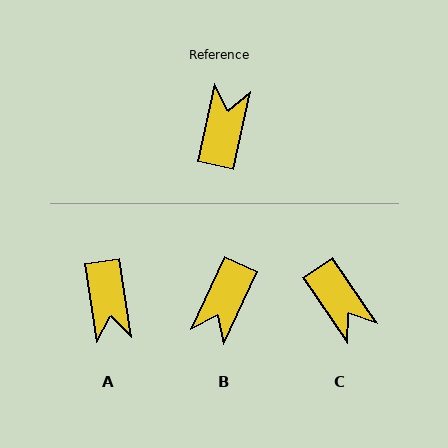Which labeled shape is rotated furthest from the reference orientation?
B, about 168 degrees away.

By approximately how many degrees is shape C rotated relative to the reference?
Approximately 134 degrees clockwise.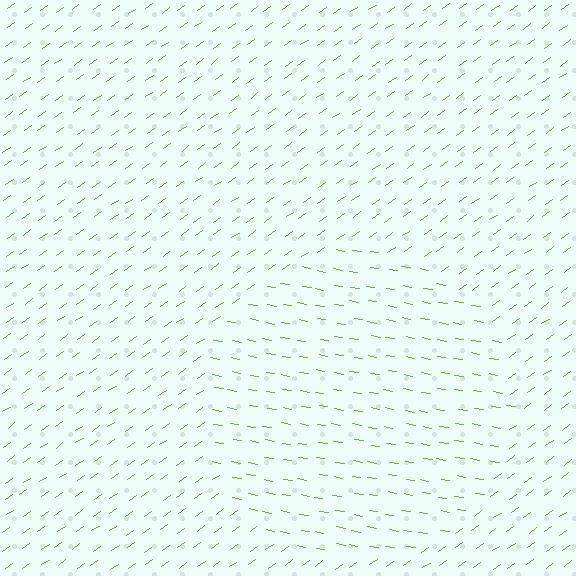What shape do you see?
I see a circle.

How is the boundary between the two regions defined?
The boundary is defined purely by a change in line orientation (approximately 45 degrees difference). All lines are the same color and thickness.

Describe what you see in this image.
The image is filled with small lime line segments. A circle region in the image has lines oriented differently from the surrounding lines, creating a visible texture boundary.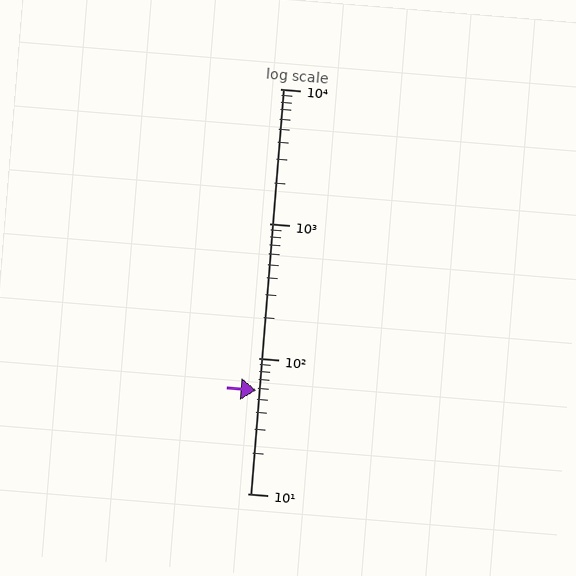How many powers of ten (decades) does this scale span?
The scale spans 3 decades, from 10 to 10000.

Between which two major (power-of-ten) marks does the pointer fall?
The pointer is between 10 and 100.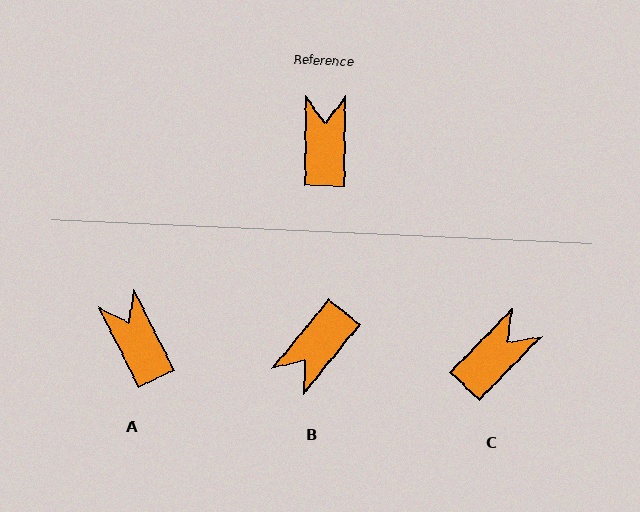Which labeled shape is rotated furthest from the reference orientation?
B, about 142 degrees away.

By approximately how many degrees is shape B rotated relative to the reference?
Approximately 142 degrees counter-clockwise.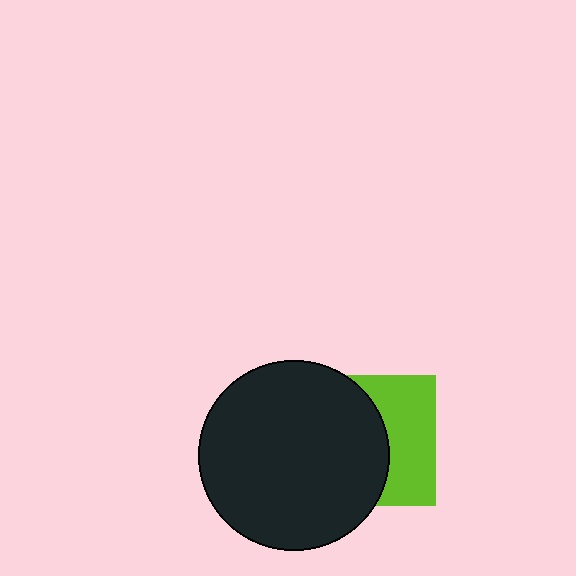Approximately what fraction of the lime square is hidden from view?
Roughly 57% of the lime square is hidden behind the black circle.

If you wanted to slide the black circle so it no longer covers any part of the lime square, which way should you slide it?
Slide it left — that is the most direct way to separate the two shapes.